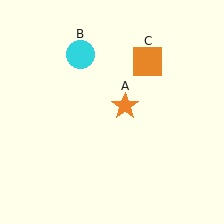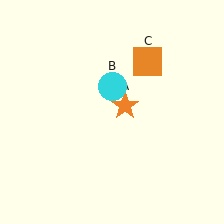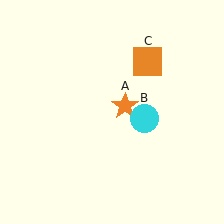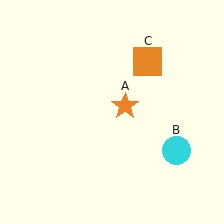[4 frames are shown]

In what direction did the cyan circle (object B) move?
The cyan circle (object B) moved down and to the right.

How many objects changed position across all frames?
1 object changed position: cyan circle (object B).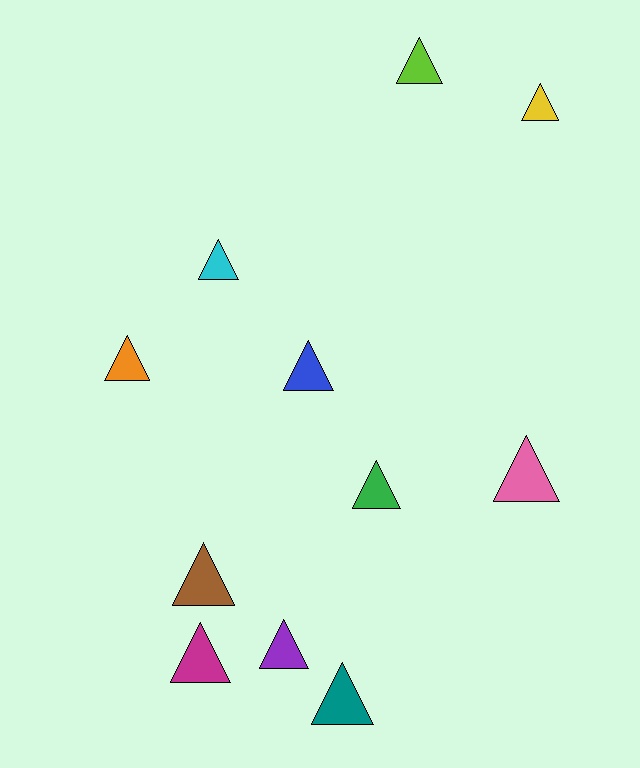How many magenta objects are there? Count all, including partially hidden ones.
There is 1 magenta object.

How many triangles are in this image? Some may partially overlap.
There are 11 triangles.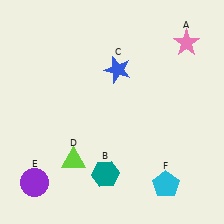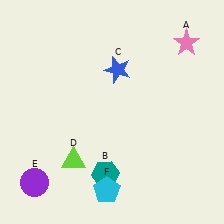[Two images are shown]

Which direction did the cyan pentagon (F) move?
The cyan pentagon (F) moved left.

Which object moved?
The cyan pentagon (F) moved left.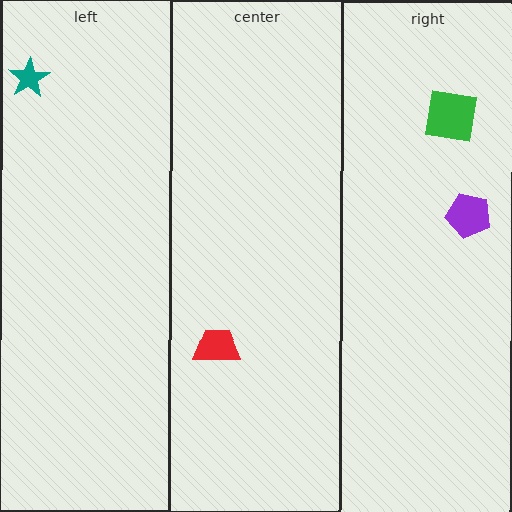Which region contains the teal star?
The left region.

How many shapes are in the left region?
1.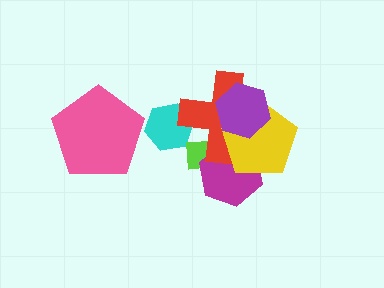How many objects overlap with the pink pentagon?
0 objects overlap with the pink pentagon.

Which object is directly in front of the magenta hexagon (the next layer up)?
The red cross is directly in front of the magenta hexagon.